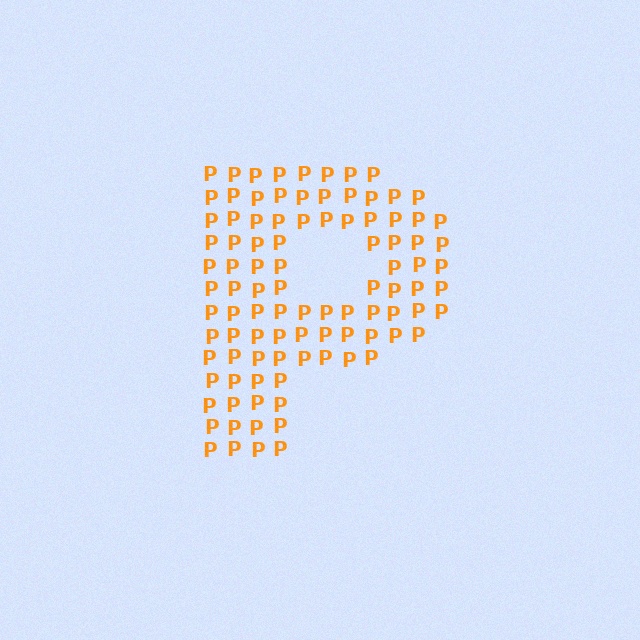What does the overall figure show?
The overall figure shows the letter P.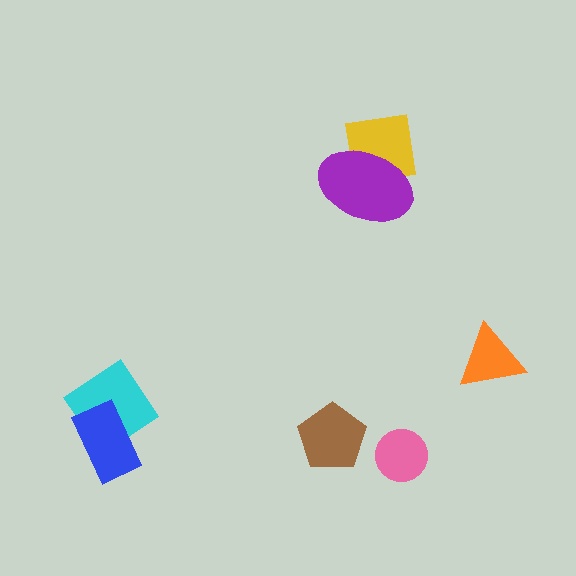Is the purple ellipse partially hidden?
No, no other shape covers it.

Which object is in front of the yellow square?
The purple ellipse is in front of the yellow square.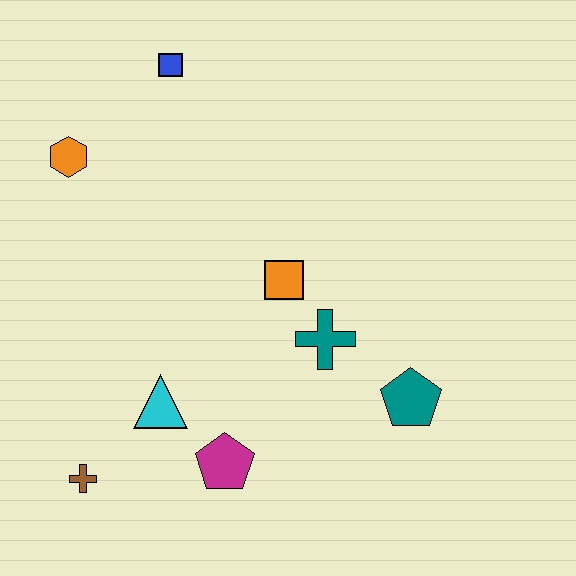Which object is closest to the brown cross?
The cyan triangle is closest to the brown cross.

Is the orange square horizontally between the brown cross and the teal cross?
Yes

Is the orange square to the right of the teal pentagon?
No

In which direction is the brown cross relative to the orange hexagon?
The brown cross is below the orange hexagon.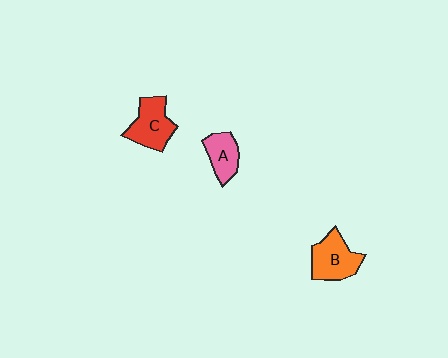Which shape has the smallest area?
Shape A (pink).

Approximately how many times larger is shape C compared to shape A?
Approximately 1.4 times.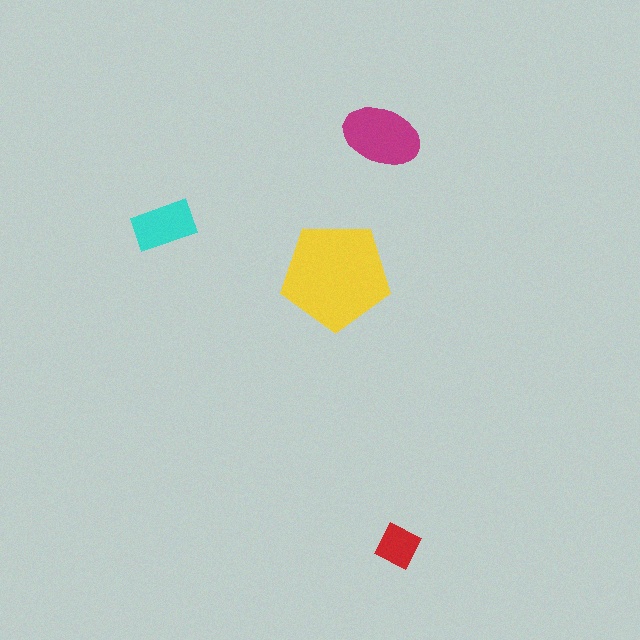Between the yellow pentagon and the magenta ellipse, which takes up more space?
The yellow pentagon.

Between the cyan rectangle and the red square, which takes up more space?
The cyan rectangle.